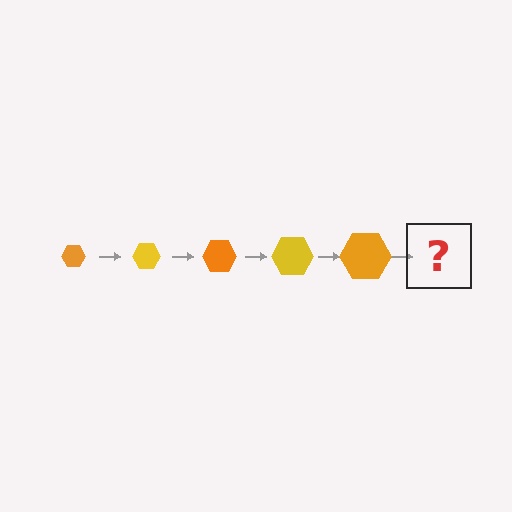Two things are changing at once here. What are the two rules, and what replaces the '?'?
The two rules are that the hexagon grows larger each step and the color cycles through orange and yellow. The '?' should be a yellow hexagon, larger than the previous one.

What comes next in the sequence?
The next element should be a yellow hexagon, larger than the previous one.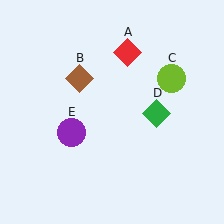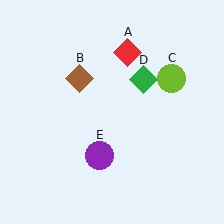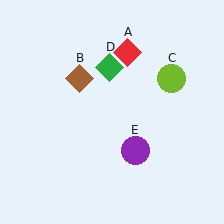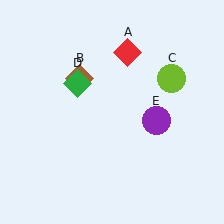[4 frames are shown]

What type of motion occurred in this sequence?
The green diamond (object D), purple circle (object E) rotated counterclockwise around the center of the scene.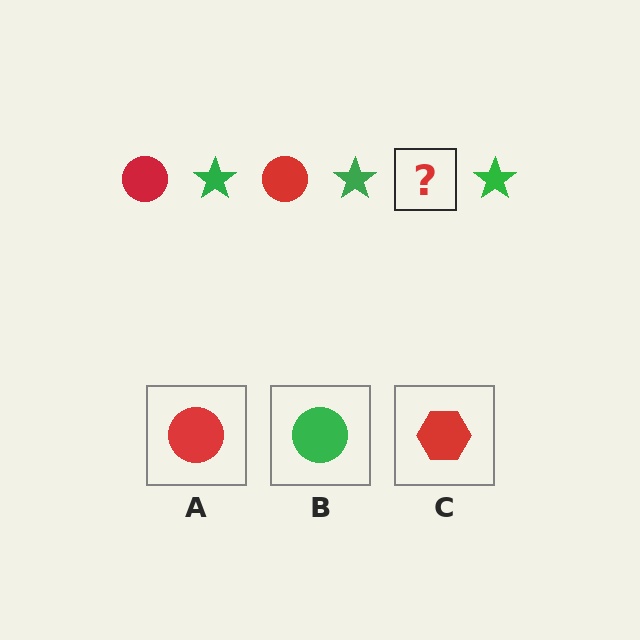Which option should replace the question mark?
Option A.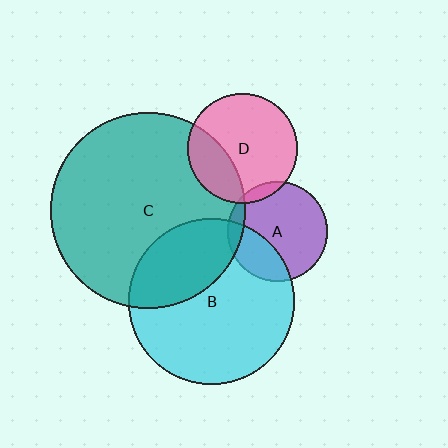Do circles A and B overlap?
Yes.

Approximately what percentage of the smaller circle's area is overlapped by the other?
Approximately 30%.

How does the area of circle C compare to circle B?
Approximately 1.4 times.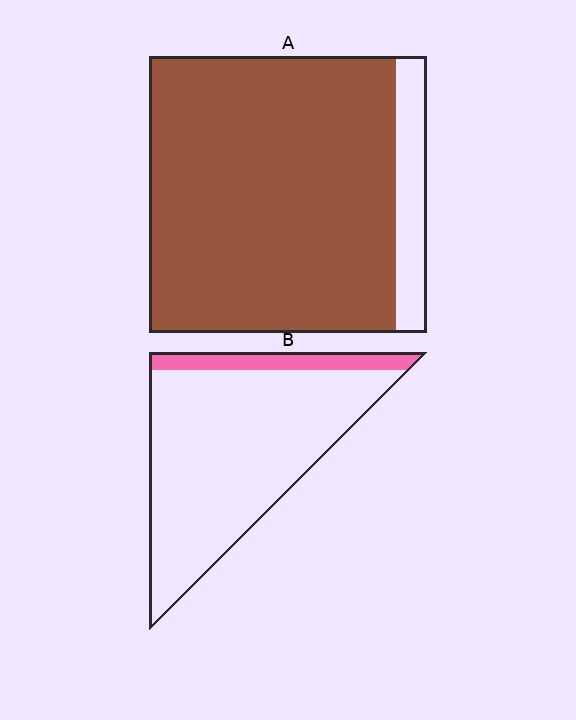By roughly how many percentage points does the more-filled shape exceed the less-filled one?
By roughly 75 percentage points (A over B).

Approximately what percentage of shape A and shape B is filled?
A is approximately 90% and B is approximately 15%.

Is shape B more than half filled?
No.